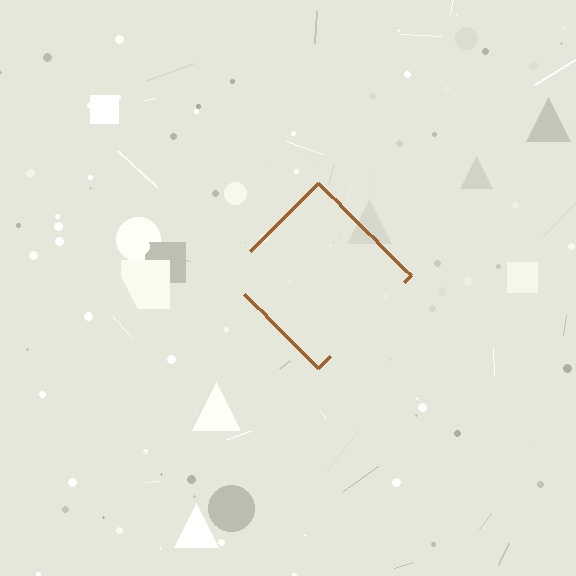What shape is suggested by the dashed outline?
The dashed outline suggests a diamond.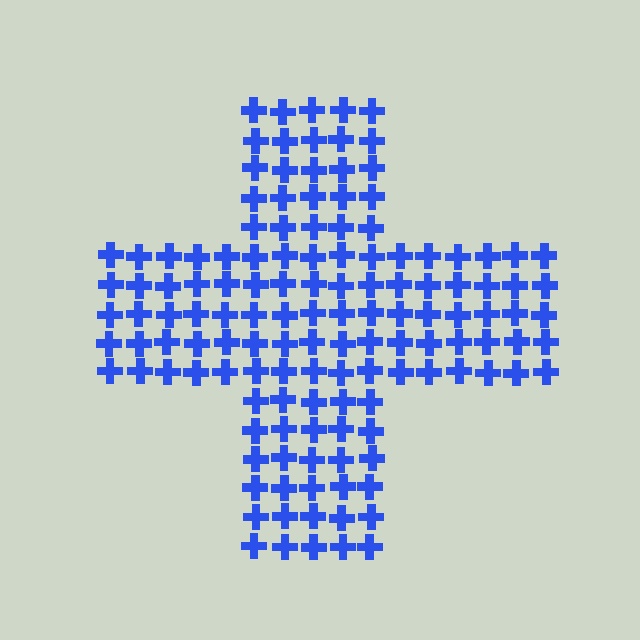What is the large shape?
The large shape is a cross.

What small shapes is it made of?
It is made of small crosses.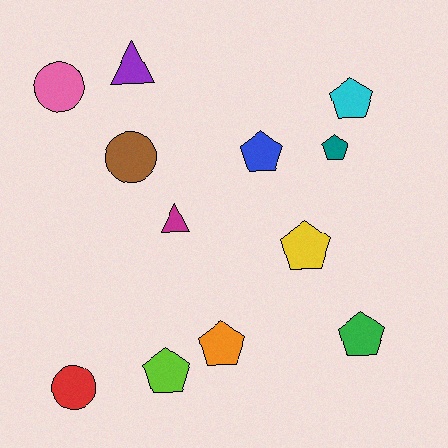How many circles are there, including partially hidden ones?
There are 3 circles.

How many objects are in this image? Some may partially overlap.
There are 12 objects.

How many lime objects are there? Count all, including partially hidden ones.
There is 1 lime object.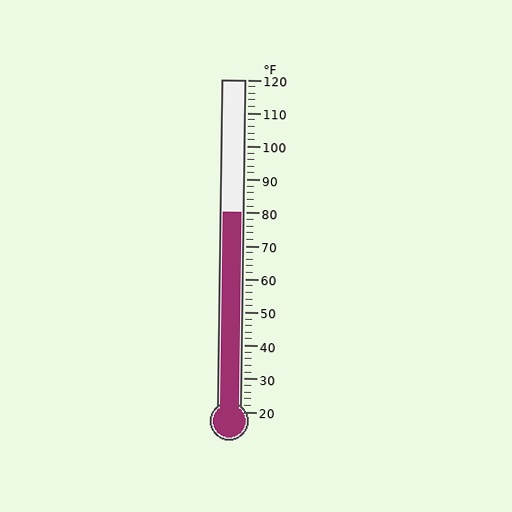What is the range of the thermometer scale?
The thermometer scale ranges from 20°F to 120°F.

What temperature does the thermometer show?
The thermometer shows approximately 80°F.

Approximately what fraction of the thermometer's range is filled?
The thermometer is filled to approximately 60% of its range.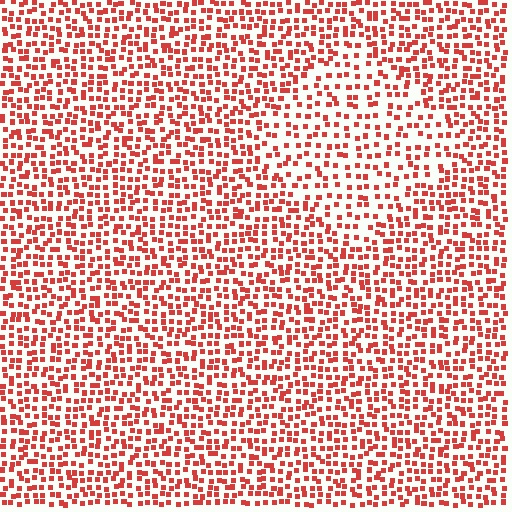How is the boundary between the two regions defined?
The boundary is defined by a change in element density (approximately 1.6x ratio). All elements are the same color, size, and shape.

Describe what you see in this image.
The image contains small red elements arranged at two different densities. A diamond-shaped region is visible where the elements are less densely packed than the surrounding area.